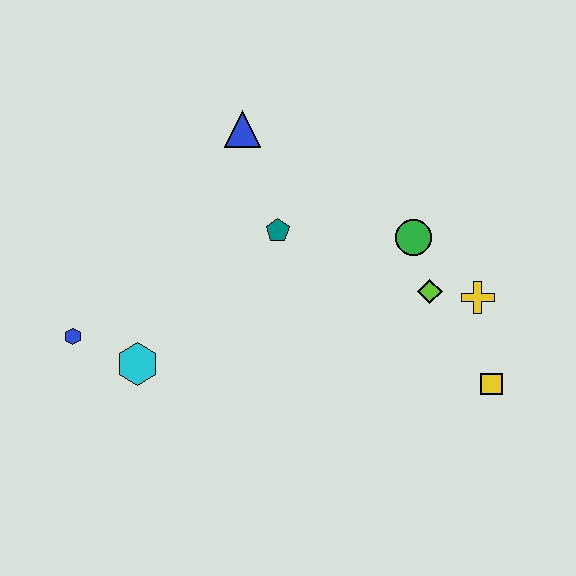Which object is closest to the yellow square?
The yellow cross is closest to the yellow square.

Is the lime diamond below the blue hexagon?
No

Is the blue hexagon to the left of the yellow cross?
Yes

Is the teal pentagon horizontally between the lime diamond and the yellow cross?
No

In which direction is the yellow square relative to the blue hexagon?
The yellow square is to the right of the blue hexagon.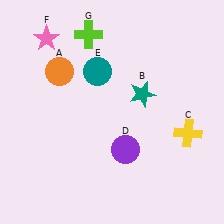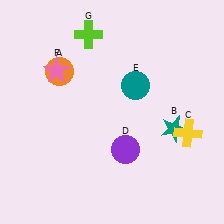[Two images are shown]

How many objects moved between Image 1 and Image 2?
3 objects moved between the two images.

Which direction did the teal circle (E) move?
The teal circle (E) moved right.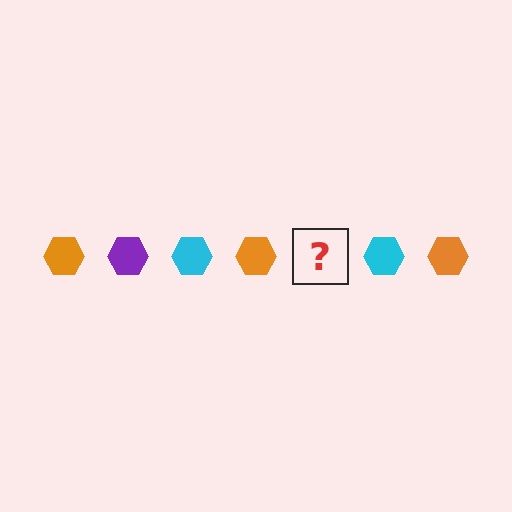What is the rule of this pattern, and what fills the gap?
The rule is that the pattern cycles through orange, purple, cyan hexagons. The gap should be filled with a purple hexagon.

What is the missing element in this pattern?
The missing element is a purple hexagon.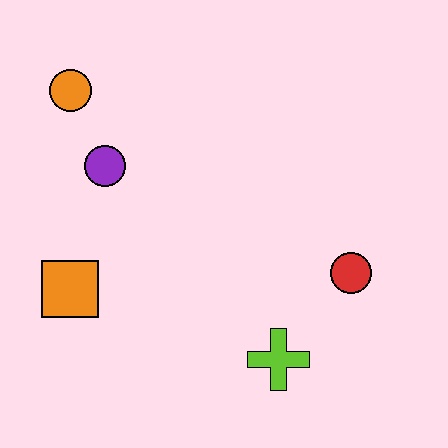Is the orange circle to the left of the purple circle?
Yes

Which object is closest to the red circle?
The lime cross is closest to the red circle.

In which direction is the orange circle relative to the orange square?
The orange circle is above the orange square.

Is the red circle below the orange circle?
Yes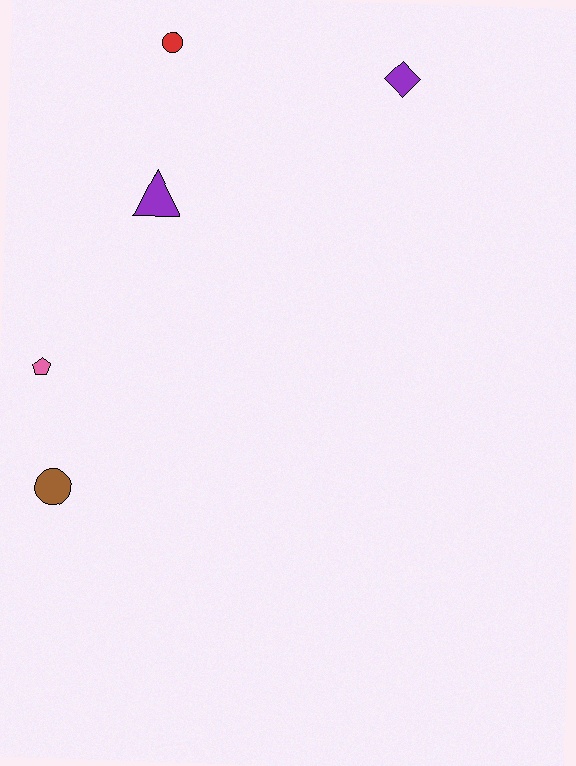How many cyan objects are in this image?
There are no cyan objects.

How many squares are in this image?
There are no squares.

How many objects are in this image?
There are 5 objects.